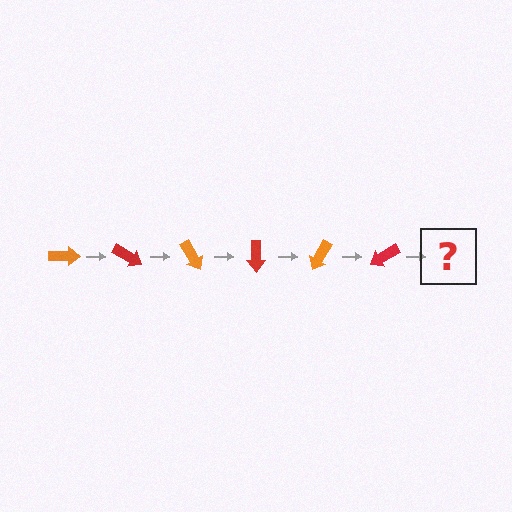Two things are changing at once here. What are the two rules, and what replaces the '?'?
The two rules are that it rotates 30 degrees each step and the color cycles through orange and red. The '?' should be an orange arrow, rotated 180 degrees from the start.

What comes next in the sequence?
The next element should be an orange arrow, rotated 180 degrees from the start.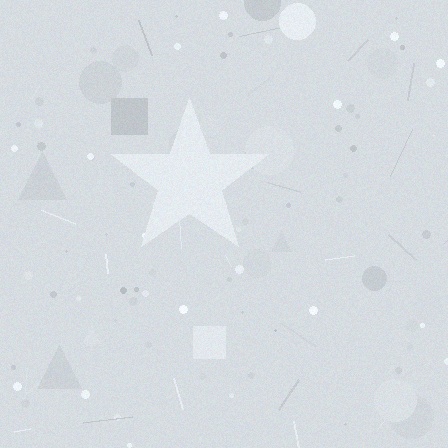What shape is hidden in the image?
A star is hidden in the image.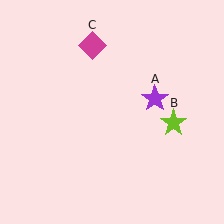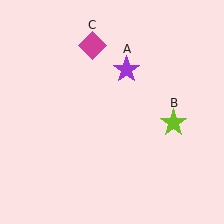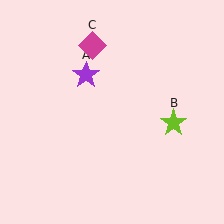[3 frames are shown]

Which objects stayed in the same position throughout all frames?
Lime star (object B) and magenta diamond (object C) remained stationary.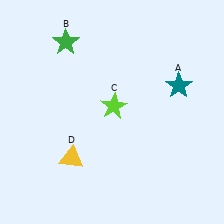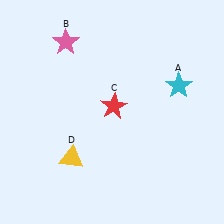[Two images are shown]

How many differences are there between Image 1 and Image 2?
There are 3 differences between the two images.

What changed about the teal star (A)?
In Image 1, A is teal. In Image 2, it changed to cyan.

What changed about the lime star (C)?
In Image 1, C is lime. In Image 2, it changed to red.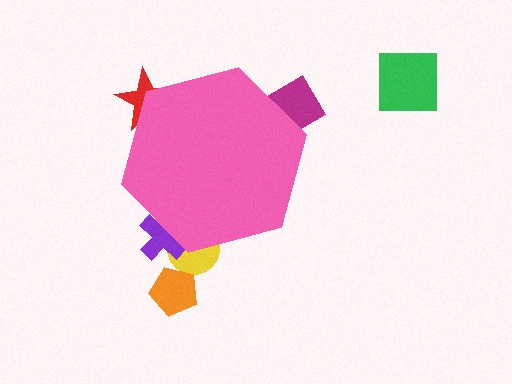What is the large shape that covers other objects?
A pink hexagon.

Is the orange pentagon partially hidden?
No, the orange pentagon is fully visible.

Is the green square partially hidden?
No, the green square is fully visible.